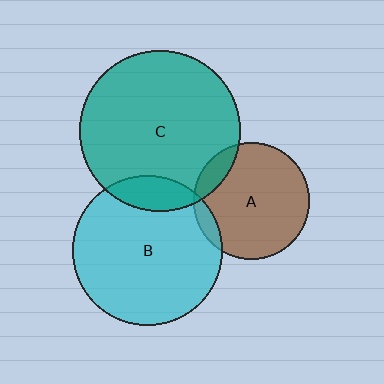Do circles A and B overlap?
Yes.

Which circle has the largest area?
Circle C (teal).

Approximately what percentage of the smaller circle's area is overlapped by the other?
Approximately 10%.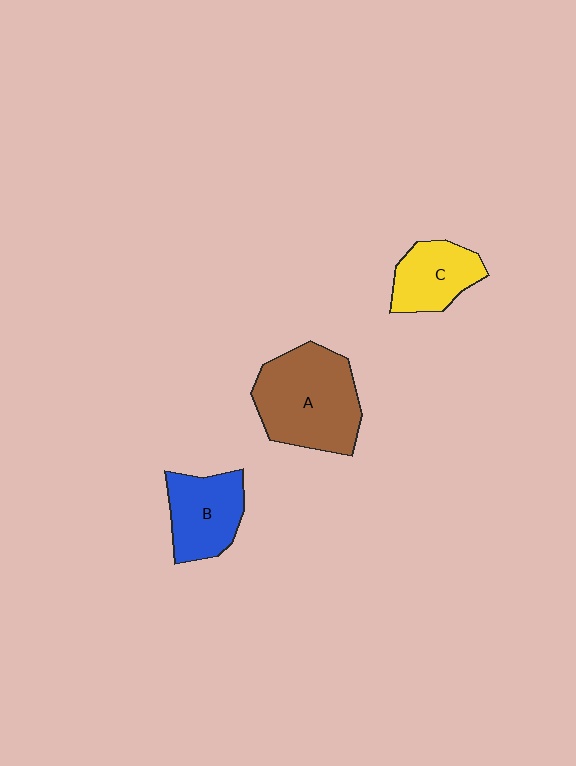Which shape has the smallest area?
Shape C (yellow).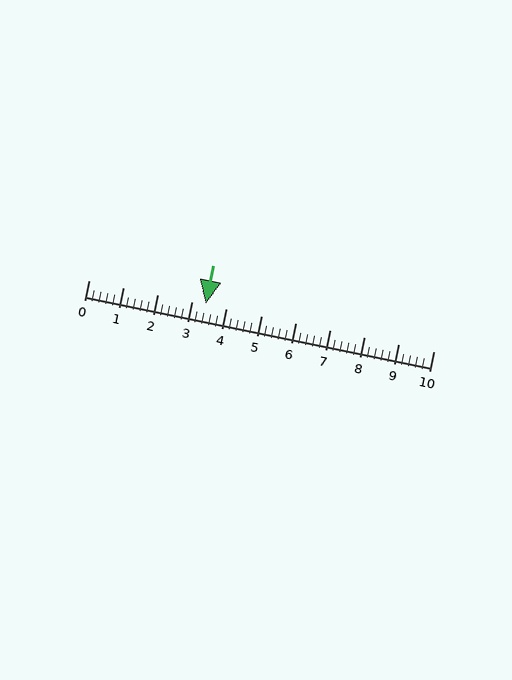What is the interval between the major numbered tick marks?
The major tick marks are spaced 1 units apart.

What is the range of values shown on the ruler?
The ruler shows values from 0 to 10.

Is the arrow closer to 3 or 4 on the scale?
The arrow is closer to 3.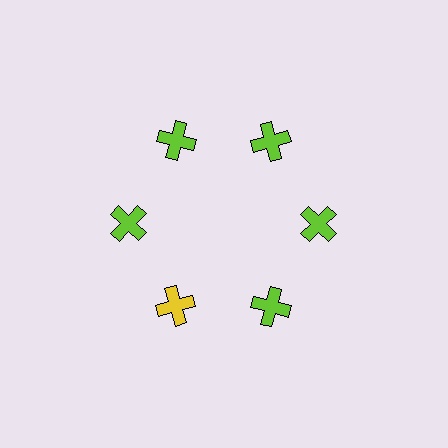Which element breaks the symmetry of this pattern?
The yellow cross at roughly the 7 o'clock position breaks the symmetry. All other shapes are lime crosses.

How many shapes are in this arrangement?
There are 6 shapes arranged in a ring pattern.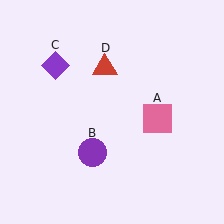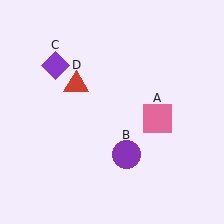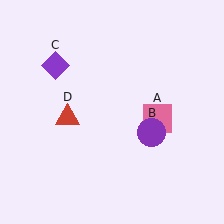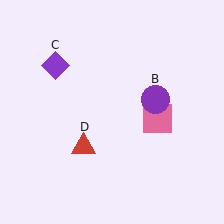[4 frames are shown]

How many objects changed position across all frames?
2 objects changed position: purple circle (object B), red triangle (object D).